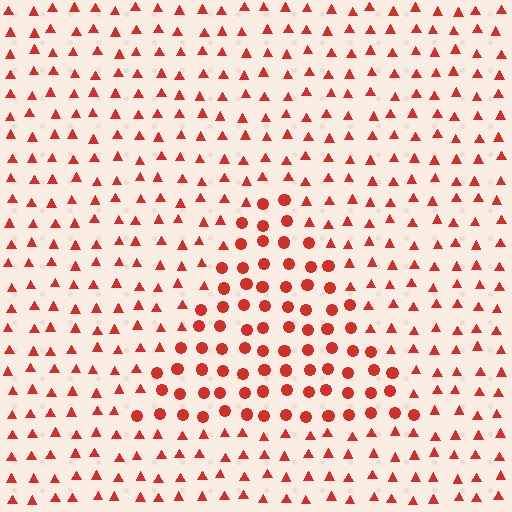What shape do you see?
I see a triangle.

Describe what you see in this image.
The image is filled with small red elements arranged in a uniform grid. A triangle-shaped region contains circles, while the surrounding area contains triangles. The boundary is defined purely by the change in element shape.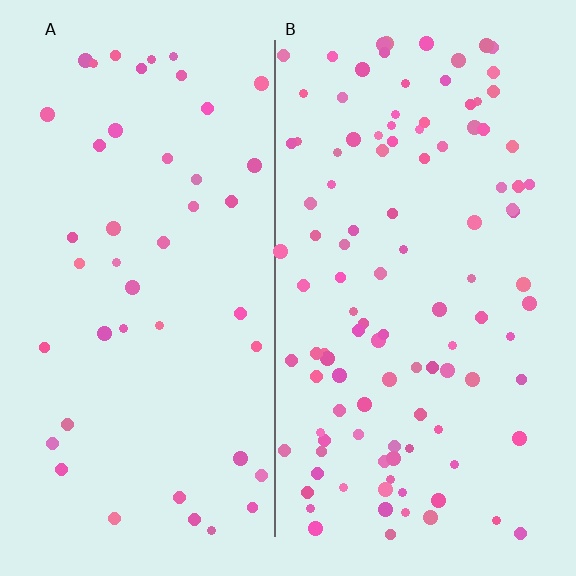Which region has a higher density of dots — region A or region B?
B (the right).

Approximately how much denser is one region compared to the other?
Approximately 2.4× — region B over region A.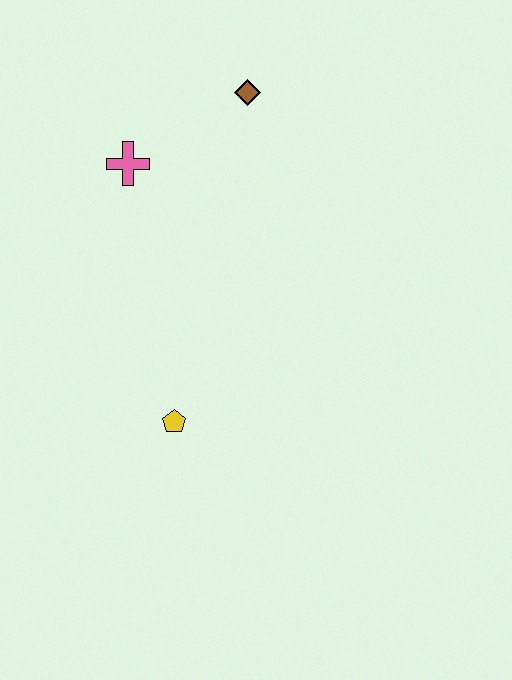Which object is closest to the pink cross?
The brown diamond is closest to the pink cross.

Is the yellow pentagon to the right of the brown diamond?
No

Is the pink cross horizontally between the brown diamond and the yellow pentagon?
No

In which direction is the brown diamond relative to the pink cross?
The brown diamond is to the right of the pink cross.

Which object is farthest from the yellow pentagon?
The brown diamond is farthest from the yellow pentagon.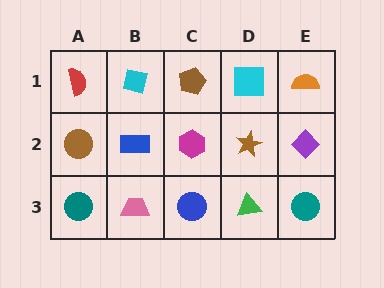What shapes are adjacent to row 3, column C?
A magenta hexagon (row 2, column C), a pink trapezoid (row 3, column B), a green triangle (row 3, column D).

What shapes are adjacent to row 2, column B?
A cyan square (row 1, column B), a pink trapezoid (row 3, column B), a brown circle (row 2, column A), a magenta hexagon (row 2, column C).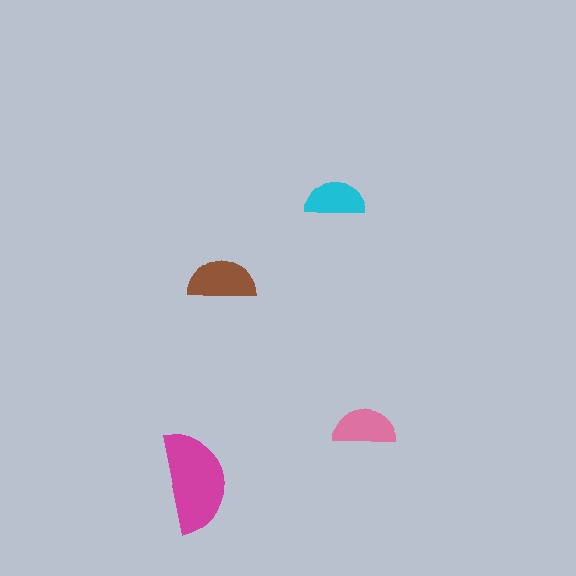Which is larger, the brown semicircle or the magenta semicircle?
The magenta one.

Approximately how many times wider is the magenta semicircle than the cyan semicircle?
About 1.5 times wider.